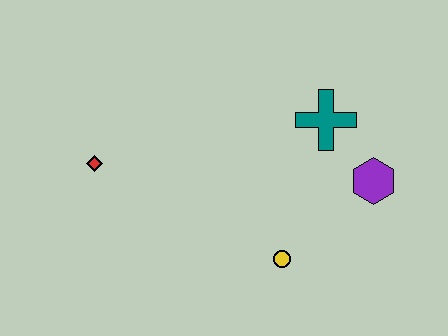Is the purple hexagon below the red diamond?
Yes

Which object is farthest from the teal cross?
The red diamond is farthest from the teal cross.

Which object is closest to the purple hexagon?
The teal cross is closest to the purple hexagon.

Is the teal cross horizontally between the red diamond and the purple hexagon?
Yes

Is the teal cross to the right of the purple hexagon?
No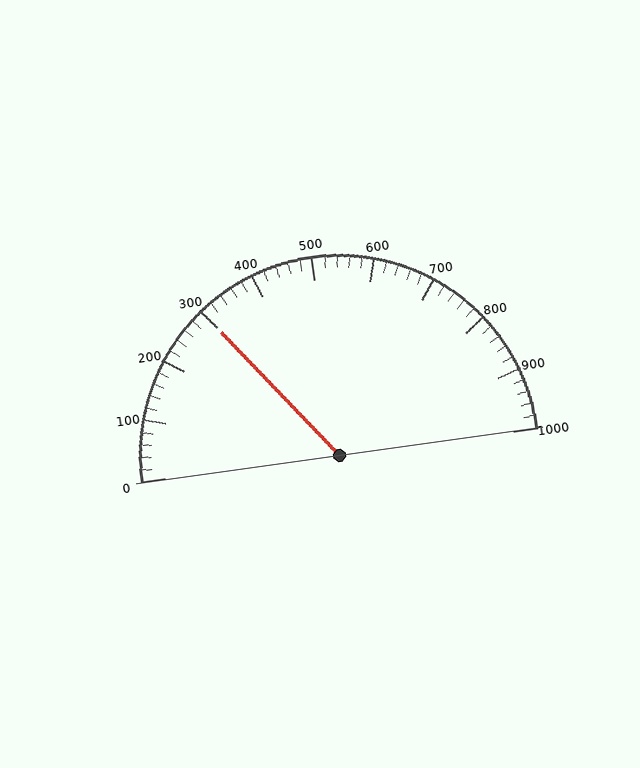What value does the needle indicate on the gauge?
The needle indicates approximately 300.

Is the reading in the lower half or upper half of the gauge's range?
The reading is in the lower half of the range (0 to 1000).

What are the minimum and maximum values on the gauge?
The gauge ranges from 0 to 1000.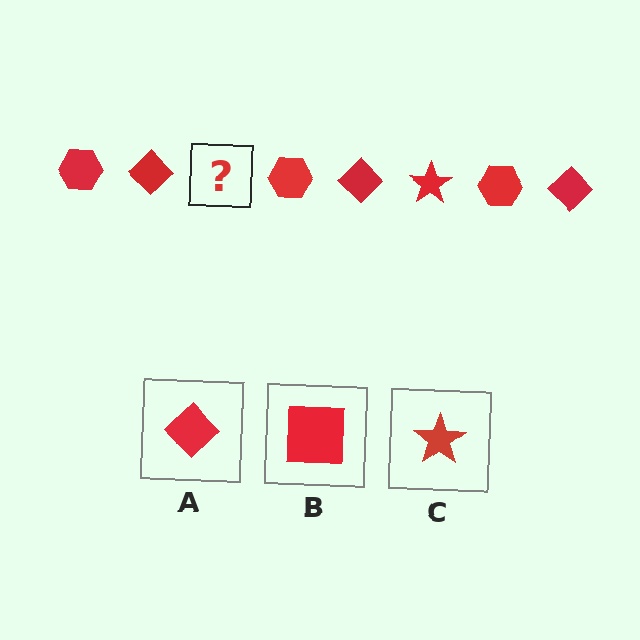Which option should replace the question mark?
Option C.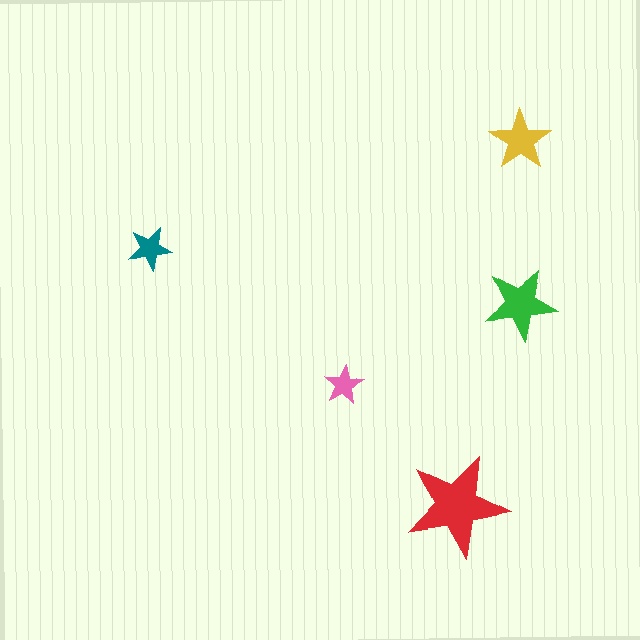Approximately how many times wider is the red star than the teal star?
About 2.5 times wider.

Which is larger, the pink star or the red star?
The red one.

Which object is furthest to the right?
The yellow star is rightmost.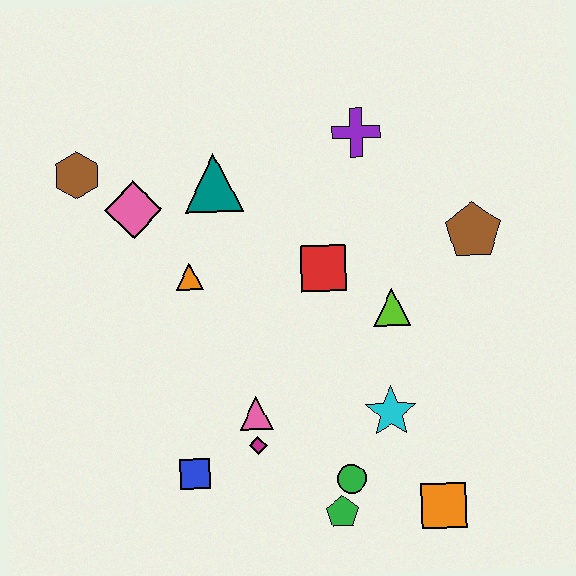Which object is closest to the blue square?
The magenta diamond is closest to the blue square.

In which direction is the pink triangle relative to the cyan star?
The pink triangle is to the left of the cyan star.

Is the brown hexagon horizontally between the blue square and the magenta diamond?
No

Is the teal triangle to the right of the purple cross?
No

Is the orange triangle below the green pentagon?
No